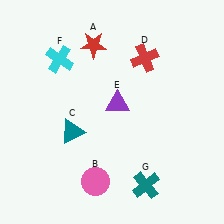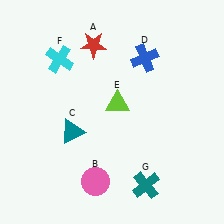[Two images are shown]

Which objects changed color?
D changed from red to blue. E changed from purple to lime.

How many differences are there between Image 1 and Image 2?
There are 2 differences between the two images.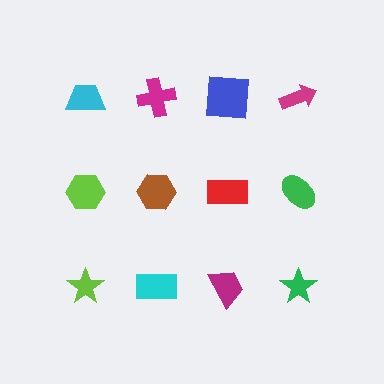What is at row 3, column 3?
A magenta trapezoid.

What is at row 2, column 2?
A brown hexagon.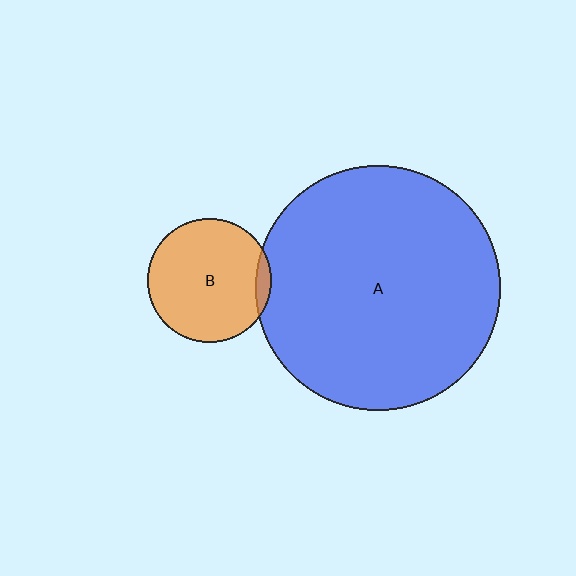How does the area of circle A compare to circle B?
Approximately 3.9 times.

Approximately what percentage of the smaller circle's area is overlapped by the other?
Approximately 5%.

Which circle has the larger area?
Circle A (blue).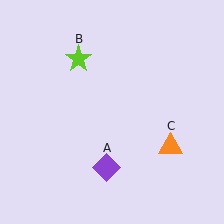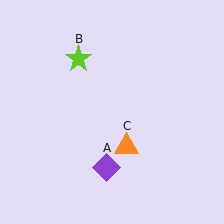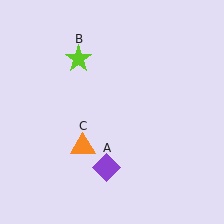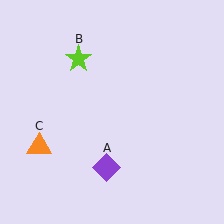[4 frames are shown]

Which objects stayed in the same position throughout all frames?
Purple diamond (object A) and lime star (object B) remained stationary.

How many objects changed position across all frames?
1 object changed position: orange triangle (object C).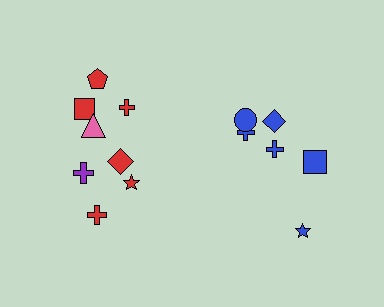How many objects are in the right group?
There are 6 objects.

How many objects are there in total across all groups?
There are 14 objects.